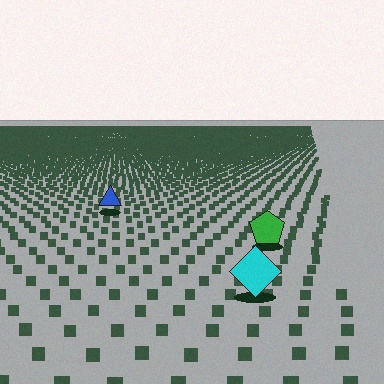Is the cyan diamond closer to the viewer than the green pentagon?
Yes. The cyan diamond is closer — you can tell from the texture gradient: the ground texture is coarser near it.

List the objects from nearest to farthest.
From nearest to farthest: the cyan diamond, the green pentagon, the blue triangle.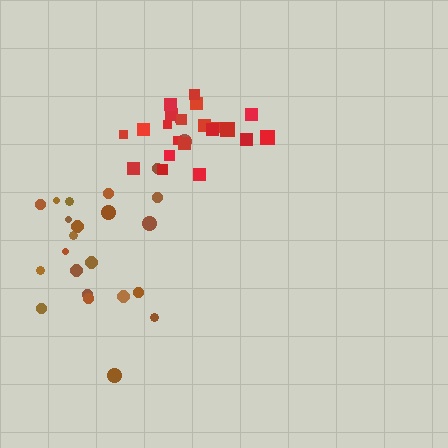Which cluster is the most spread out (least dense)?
Brown.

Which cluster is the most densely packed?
Red.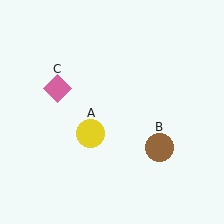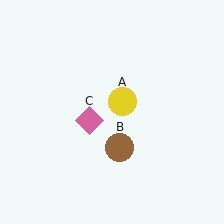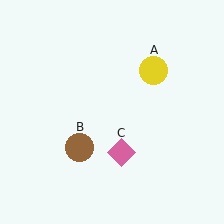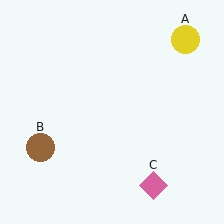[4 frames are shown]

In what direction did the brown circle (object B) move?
The brown circle (object B) moved left.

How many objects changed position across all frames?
3 objects changed position: yellow circle (object A), brown circle (object B), pink diamond (object C).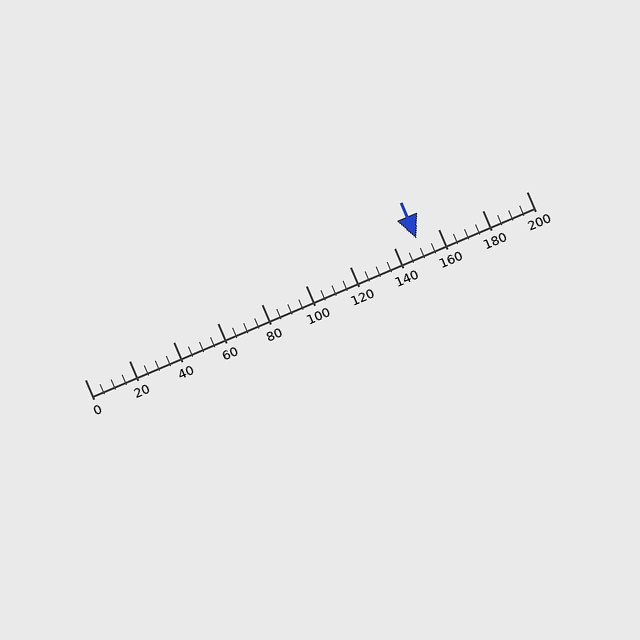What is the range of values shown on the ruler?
The ruler shows values from 0 to 200.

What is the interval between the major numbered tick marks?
The major tick marks are spaced 20 units apart.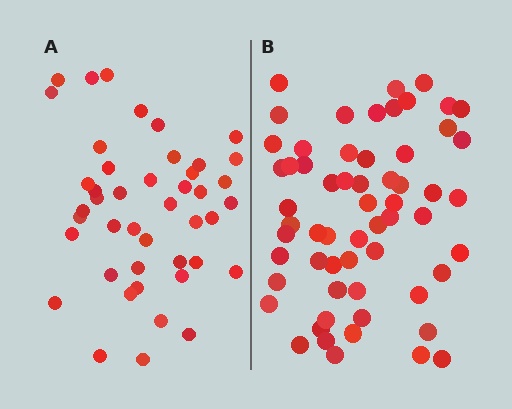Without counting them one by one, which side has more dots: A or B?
Region B (the right region) has more dots.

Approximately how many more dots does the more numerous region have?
Region B has approximately 15 more dots than region A.